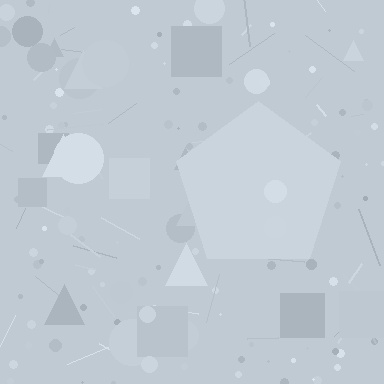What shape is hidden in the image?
A pentagon is hidden in the image.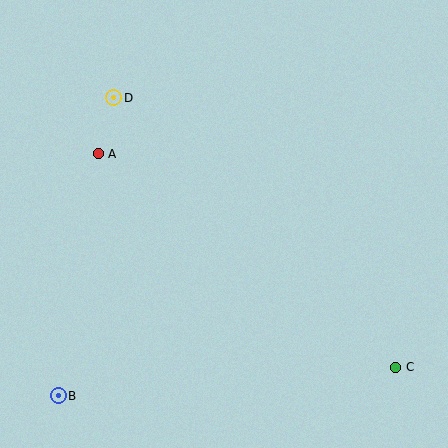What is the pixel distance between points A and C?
The distance between A and C is 366 pixels.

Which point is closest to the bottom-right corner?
Point C is closest to the bottom-right corner.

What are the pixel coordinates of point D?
Point D is at (114, 98).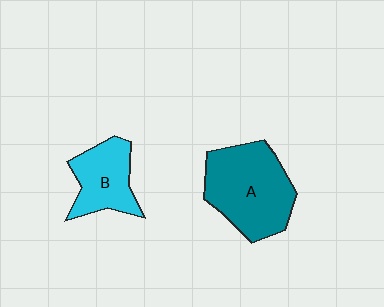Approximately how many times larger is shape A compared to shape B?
Approximately 1.6 times.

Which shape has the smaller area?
Shape B (cyan).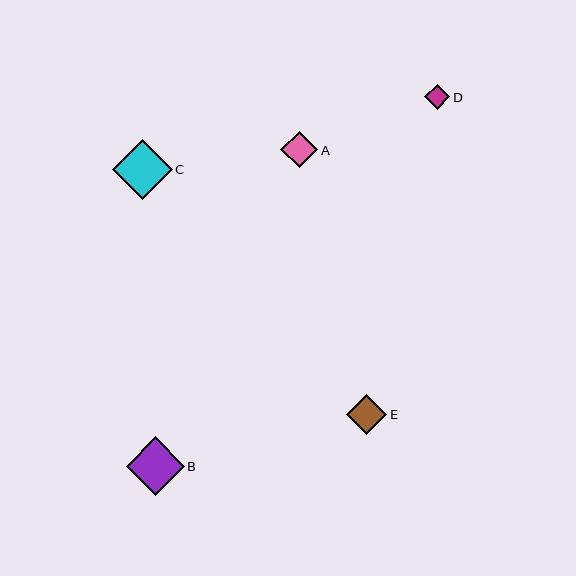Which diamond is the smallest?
Diamond D is the smallest with a size of approximately 25 pixels.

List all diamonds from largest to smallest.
From largest to smallest: C, B, E, A, D.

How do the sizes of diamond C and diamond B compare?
Diamond C and diamond B are approximately the same size.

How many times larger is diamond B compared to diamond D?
Diamond B is approximately 2.4 times the size of diamond D.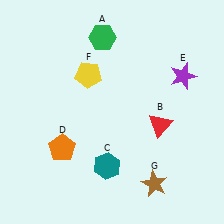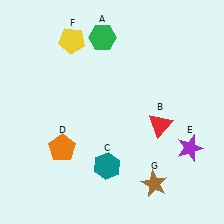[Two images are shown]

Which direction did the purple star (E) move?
The purple star (E) moved down.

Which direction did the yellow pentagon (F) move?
The yellow pentagon (F) moved up.